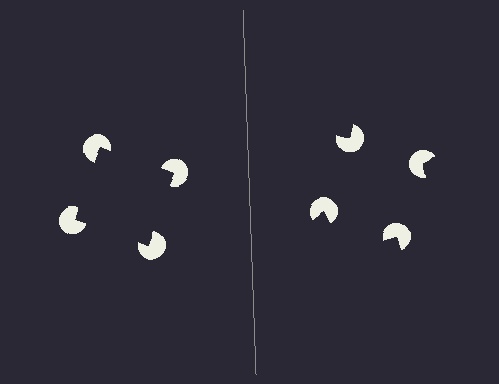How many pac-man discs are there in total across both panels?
8 — 4 on each side.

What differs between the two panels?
The pac-man discs are positioned identically on both sides; only the wedge orientations differ. On the left they align to a square; on the right they are misaligned.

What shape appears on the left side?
An illusory square.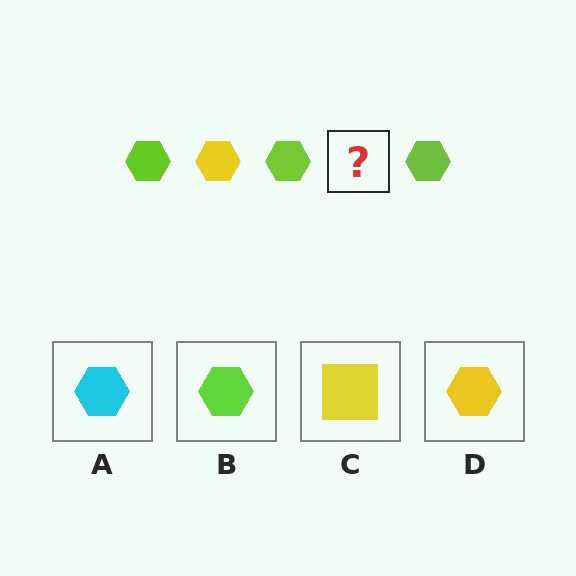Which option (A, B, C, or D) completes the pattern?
D.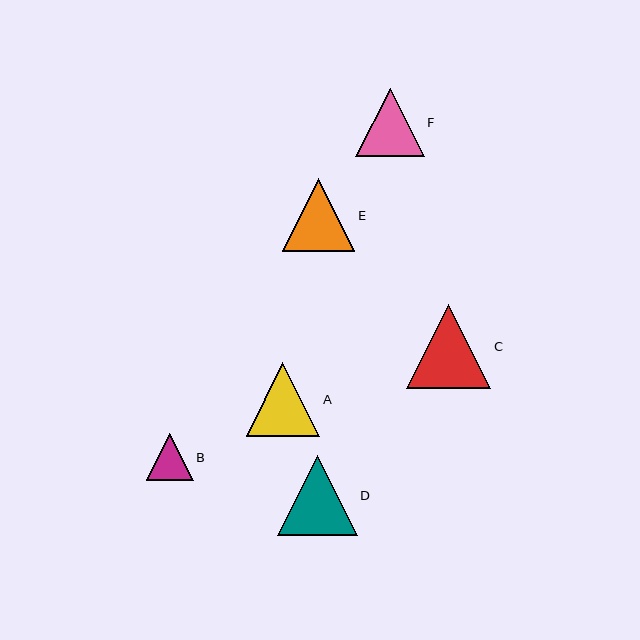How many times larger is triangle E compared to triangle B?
Triangle E is approximately 1.5 times the size of triangle B.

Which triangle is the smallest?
Triangle B is the smallest with a size of approximately 47 pixels.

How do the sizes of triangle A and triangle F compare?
Triangle A and triangle F are approximately the same size.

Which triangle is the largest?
Triangle C is the largest with a size of approximately 84 pixels.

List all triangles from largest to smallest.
From largest to smallest: C, D, A, E, F, B.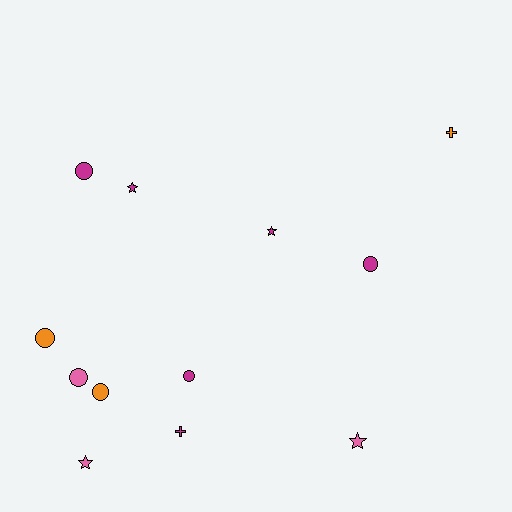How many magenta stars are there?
There are 2 magenta stars.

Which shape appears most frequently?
Circle, with 6 objects.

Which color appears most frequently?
Magenta, with 6 objects.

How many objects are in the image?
There are 12 objects.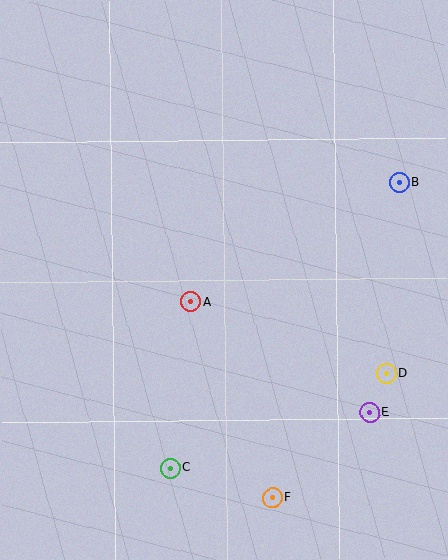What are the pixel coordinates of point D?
Point D is at (387, 373).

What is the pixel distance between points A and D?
The distance between A and D is 208 pixels.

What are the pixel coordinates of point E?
Point E is at (370, 413).